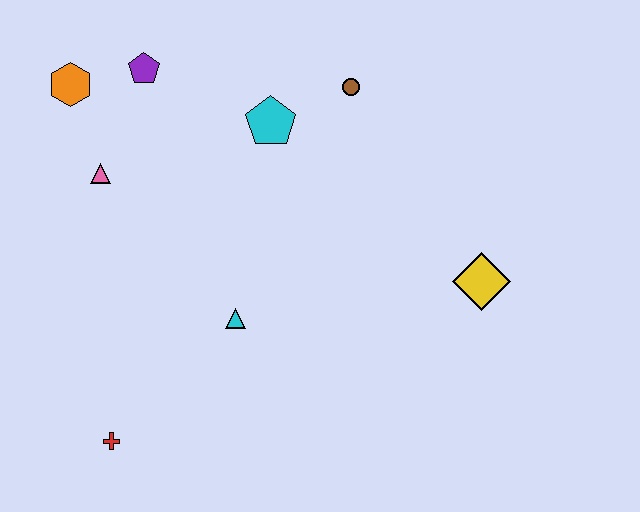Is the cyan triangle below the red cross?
No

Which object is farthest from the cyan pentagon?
The red cross is farthest from the cyan pentagon.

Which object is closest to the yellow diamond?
The brown circle is closest to the yellow diamond.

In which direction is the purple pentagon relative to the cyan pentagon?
The purple pentagon is to the left of the cyan pentagon.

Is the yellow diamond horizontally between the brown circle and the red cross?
No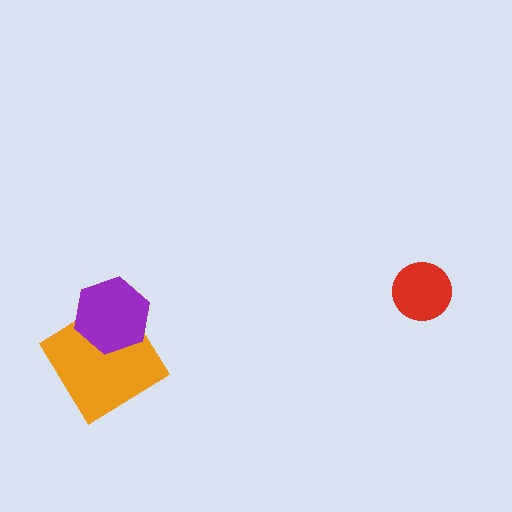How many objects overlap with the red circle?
0 objects overlap with the red circle.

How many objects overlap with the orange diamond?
1 object overlaps with the orange diamond.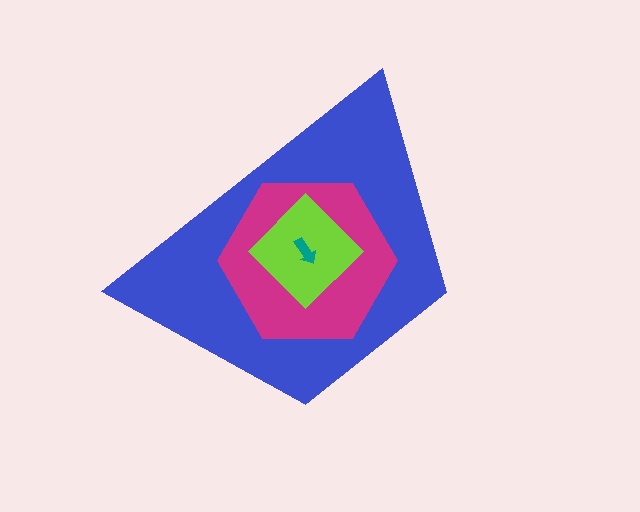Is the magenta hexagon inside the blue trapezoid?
Yes.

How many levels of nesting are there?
4.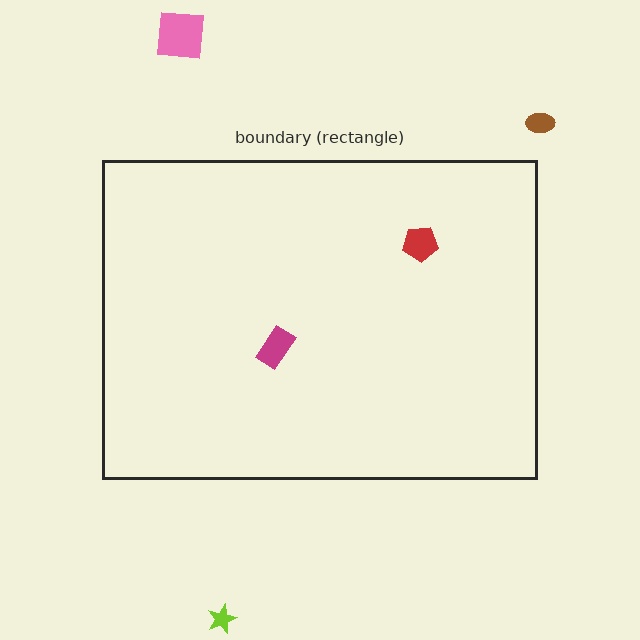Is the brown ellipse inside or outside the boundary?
Outside.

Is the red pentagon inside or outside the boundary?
Inside.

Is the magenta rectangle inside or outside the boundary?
Inside.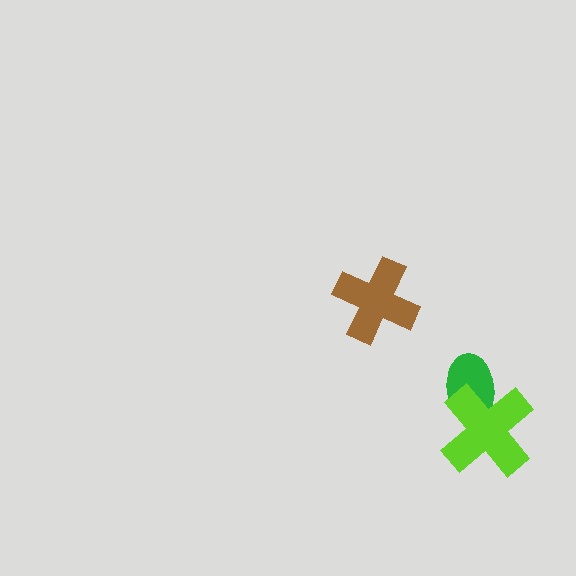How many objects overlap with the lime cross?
1 object overlaps with the lime cross.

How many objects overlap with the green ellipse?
1 object overlaps with the green ellipse.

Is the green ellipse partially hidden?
Yes, it is partially covered by another shape.